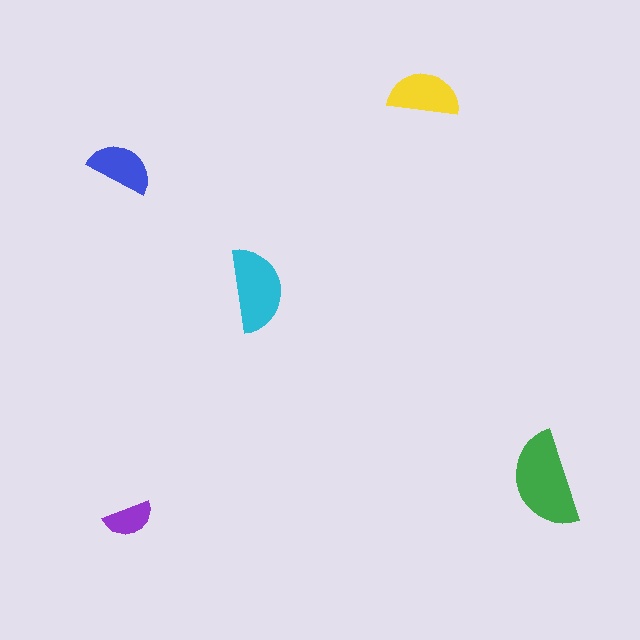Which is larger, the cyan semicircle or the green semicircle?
The green one.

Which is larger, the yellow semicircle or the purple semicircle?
The yellow one.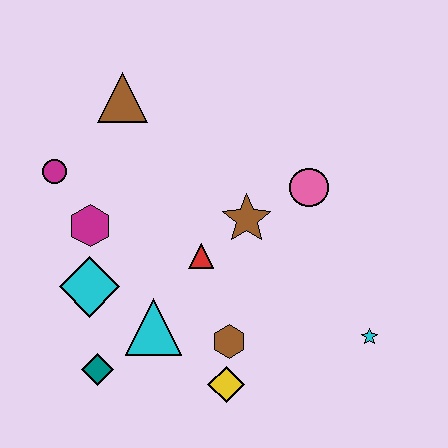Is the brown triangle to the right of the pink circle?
No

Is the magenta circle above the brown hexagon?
Yes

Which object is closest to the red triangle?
The brown star is closest to the red triangle.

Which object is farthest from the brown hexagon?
The brown triangle is farthest from the brown hexagon.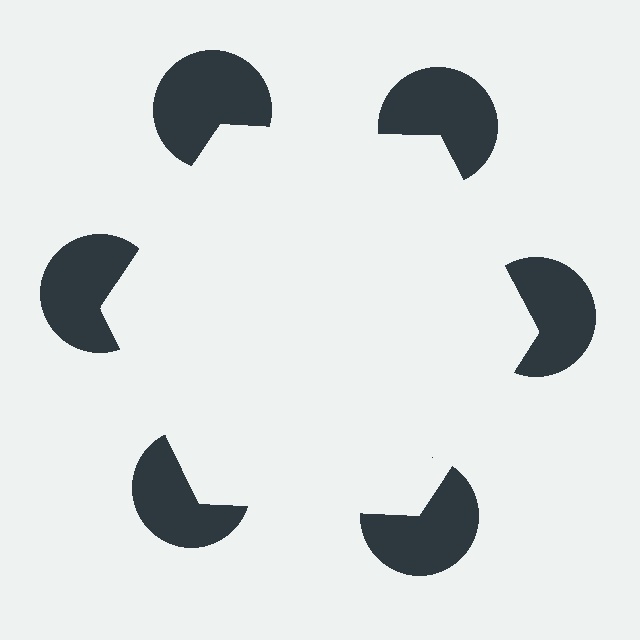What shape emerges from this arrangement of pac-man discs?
An illusory hexagon — its edges are inferred from the aligned wedge cuts in the pac-man discs, not physically drawn.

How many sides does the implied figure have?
6 sides.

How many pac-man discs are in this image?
There are 6 — one at each vertex of the illusory hexagon.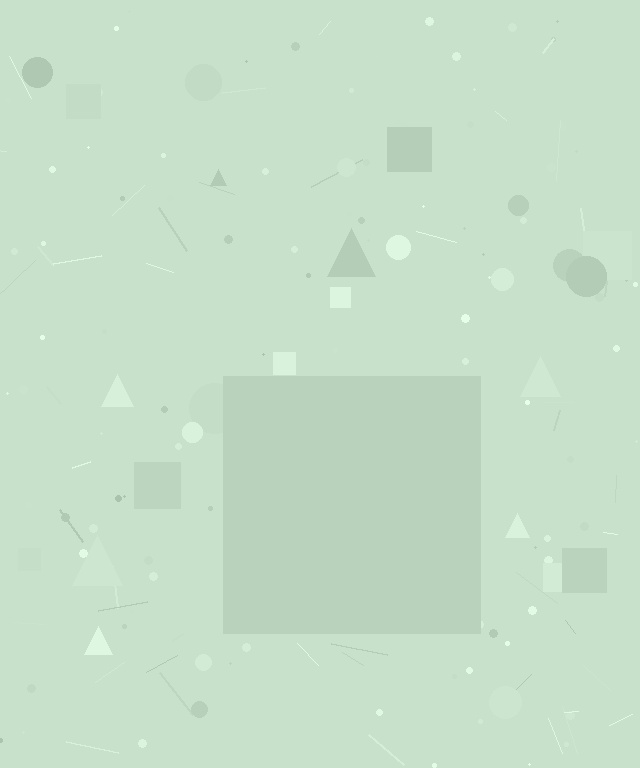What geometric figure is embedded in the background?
A square is embedded in the background.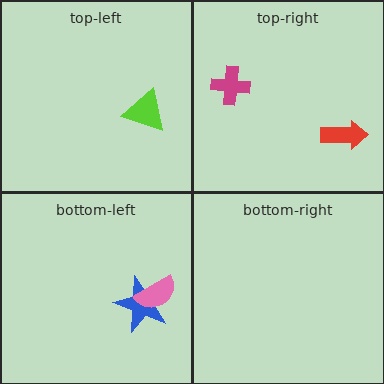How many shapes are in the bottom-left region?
2.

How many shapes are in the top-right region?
2.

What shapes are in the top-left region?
The lime triangle.